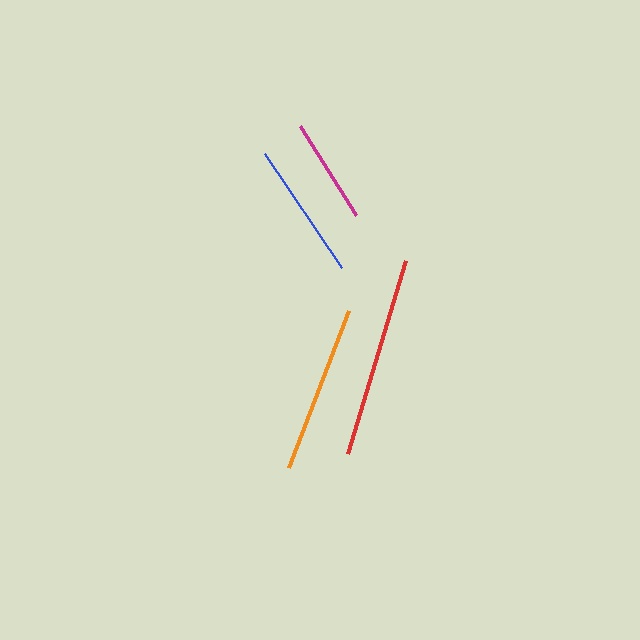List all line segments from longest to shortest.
From longest to shortest: red, orange, blue, magenta.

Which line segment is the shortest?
The magenta line is the shortest at approximately 104 pixels.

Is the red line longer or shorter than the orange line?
The red line is longer than the orange line.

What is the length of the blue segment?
The blue segment is approximately 138 pixels long.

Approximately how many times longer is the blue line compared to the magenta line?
The blue line is approximately 1.3 times the length of the magenta line.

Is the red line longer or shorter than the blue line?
The red line is longer than the blue line.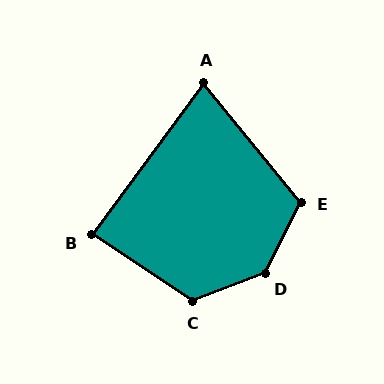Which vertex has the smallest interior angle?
A, at approximately 76 degrees.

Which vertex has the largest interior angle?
D, at approximately 138 degrees.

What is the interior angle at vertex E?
Approximately 114 degrees (obtuse).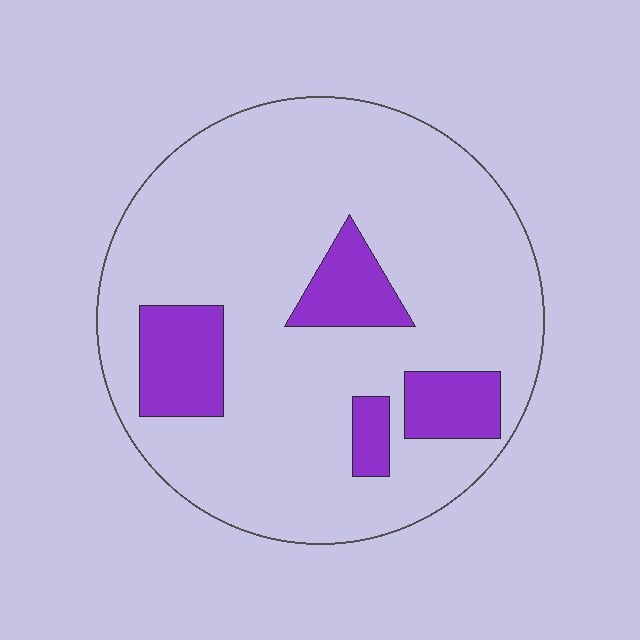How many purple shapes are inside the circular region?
4.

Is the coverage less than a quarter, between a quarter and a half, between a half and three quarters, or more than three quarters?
Less than a quarter.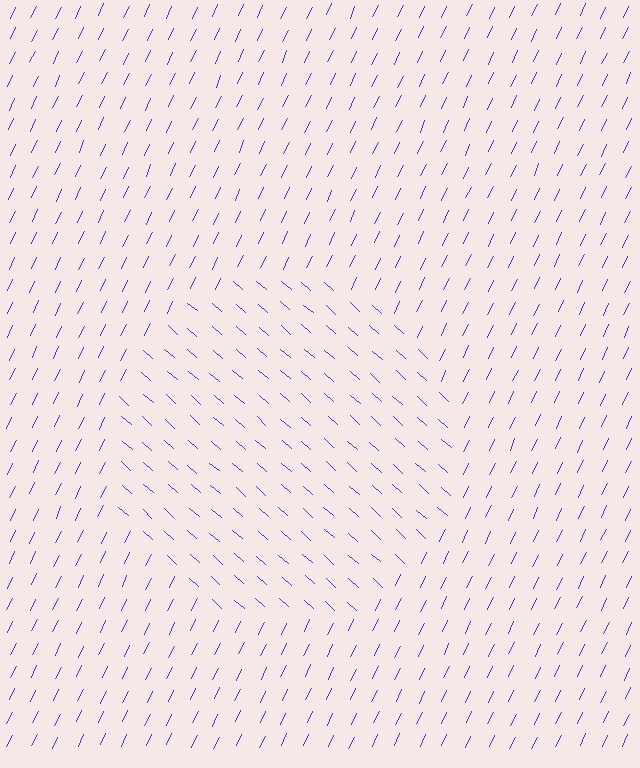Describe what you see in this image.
The image is filled with small blue line segments. A circle region in the image has lines oriented differently from the surrounding lines, creating a visible texture boundary.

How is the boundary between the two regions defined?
The boundary is defined purely by a change in line orientation (approximately 74 degrees difference). All lines are the same color and thickness.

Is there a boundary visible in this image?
Yes, there is a texture boundary formed by a change in line orientation.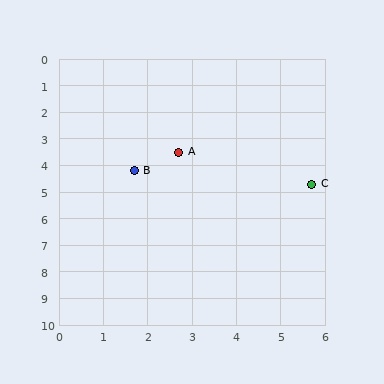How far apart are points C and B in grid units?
Points C and B are about 4.0 grid units apart.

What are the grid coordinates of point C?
Point C is at approximately (5.7, 4.7).